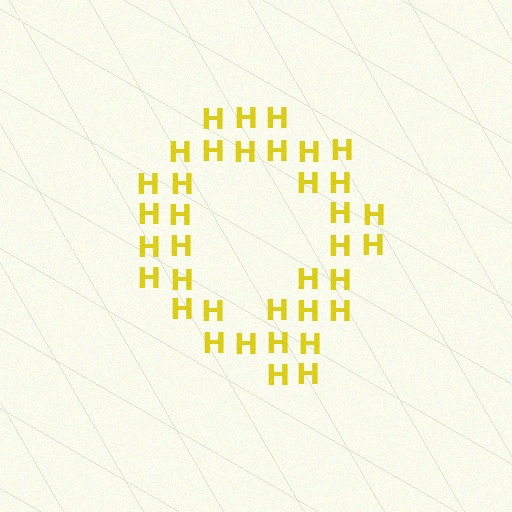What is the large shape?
The large shape is the letter Q.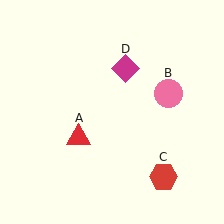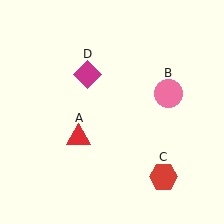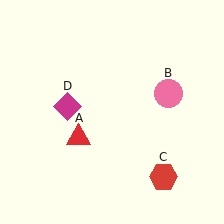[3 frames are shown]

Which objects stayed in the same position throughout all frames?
Red triangle (object A) and pink circle (object B) and red hexagon (object C) remained stationary.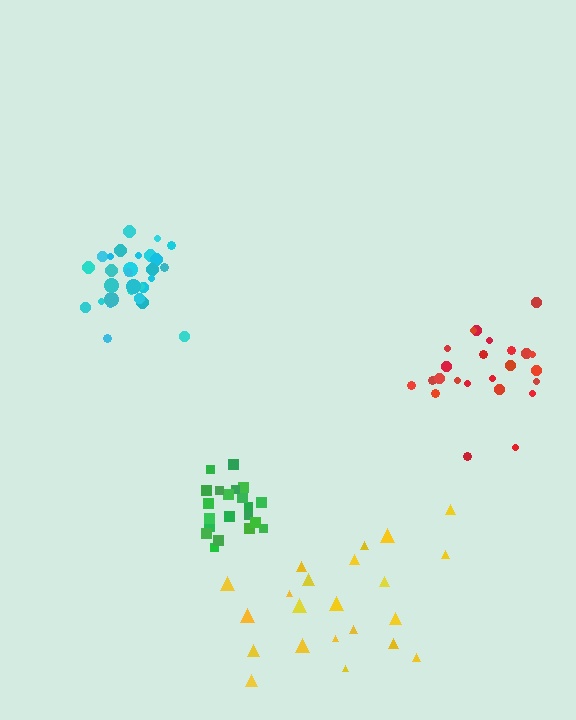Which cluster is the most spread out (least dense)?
Yellow.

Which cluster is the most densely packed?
Cyan.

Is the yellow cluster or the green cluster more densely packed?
Green.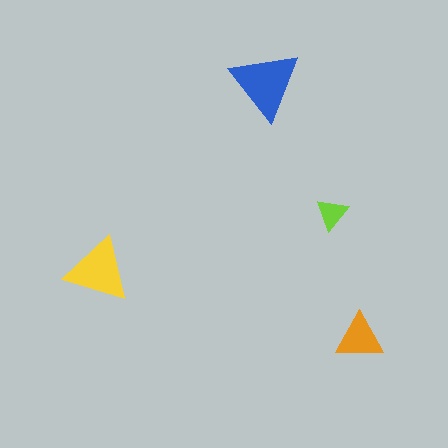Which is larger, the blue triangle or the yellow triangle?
The blue one.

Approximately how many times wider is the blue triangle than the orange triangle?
About 1.5 times wider.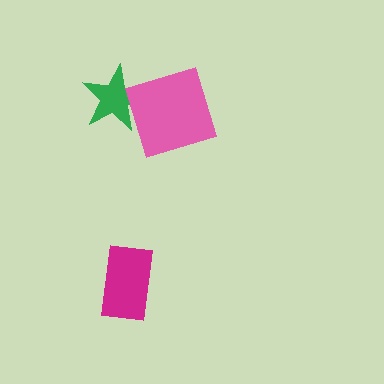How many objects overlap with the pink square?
1 object overlaps with the pink square.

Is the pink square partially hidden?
No, no other shape covers it.